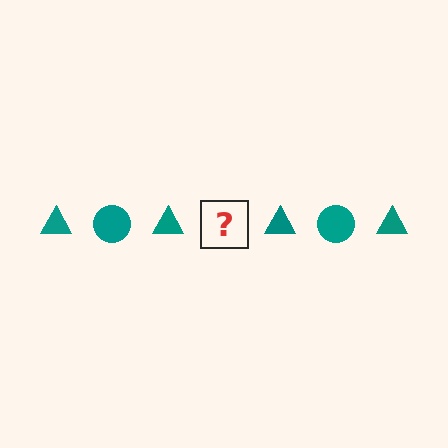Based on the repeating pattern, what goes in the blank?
The blank should be a teal circle.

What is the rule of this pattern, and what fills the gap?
The rule is that the pattern cycles through triangle, circle shapes in teal. The gap should be filled with a teal circle.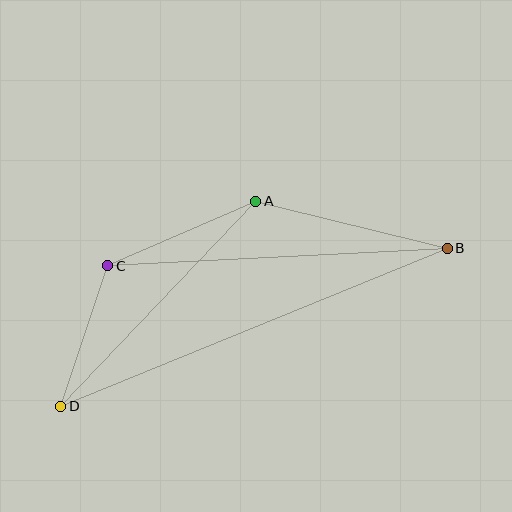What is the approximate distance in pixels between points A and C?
The distance between A and C is approximately 161 pixels.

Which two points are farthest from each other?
Points B and D are farthest from each other.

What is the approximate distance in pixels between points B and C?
The distance between B and C is approximately 340 pixels.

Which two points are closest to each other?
Points C and D are closest to each other.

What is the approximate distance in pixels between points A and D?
The distance between A and D is approximately 283 pixels.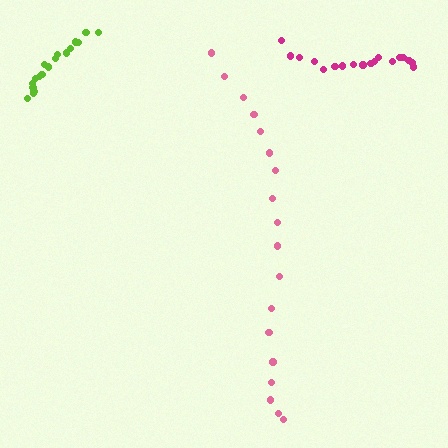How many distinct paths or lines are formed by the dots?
There are 3 distinct paths.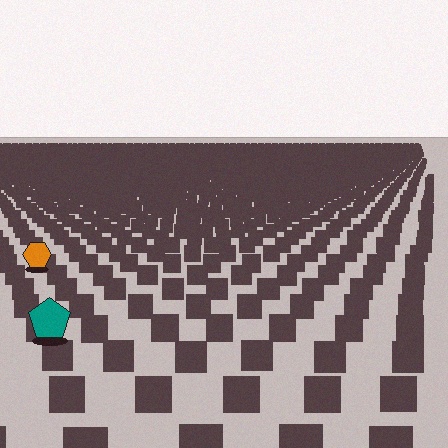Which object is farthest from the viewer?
The orange hexagon is farthest from the viewer. It appears smaller and the ground texture around it is denser.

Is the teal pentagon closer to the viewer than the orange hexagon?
Yes. The teal pentagon is closer — you can tell from the texture gradient: the ground texture is coarser near it.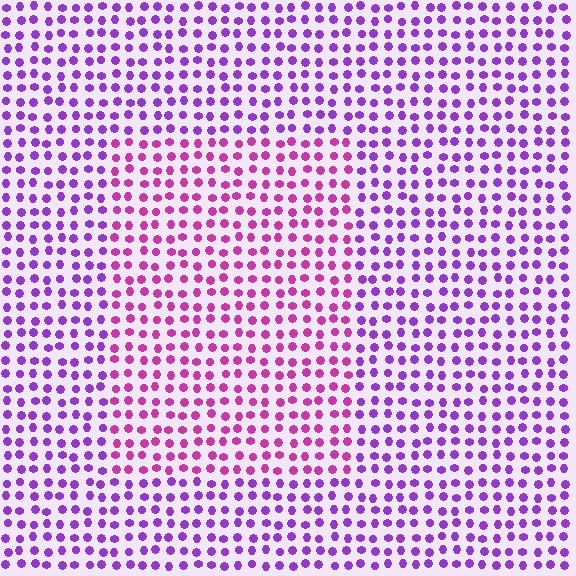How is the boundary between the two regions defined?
The boundary is defined purely by a slight shift in hue (about 36 degrees). Spacing, size, and orientation are identical on both sides.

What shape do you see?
I see a rectangle.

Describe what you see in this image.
The image is filled with small purple elements in a uniform arrangement. A rectangle-shaped region is visible where the elements are tinted to a slightly different hue, forming a subtle color boundary.